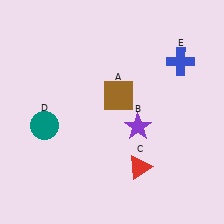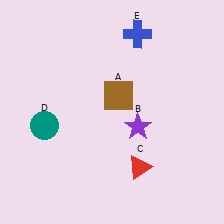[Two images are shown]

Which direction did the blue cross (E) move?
The blue cross (E) moved left.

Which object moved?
The blue cross (E) moved left.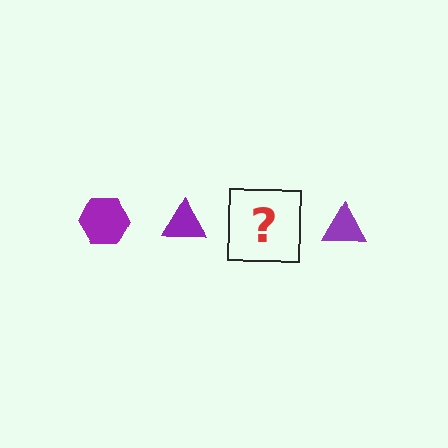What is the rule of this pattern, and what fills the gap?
The rule is that the pattern cycles through hexagon, triangle shapes in purple. The gap should be filled with a purple hexagon.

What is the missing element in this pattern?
The missing element is a purple hexagon.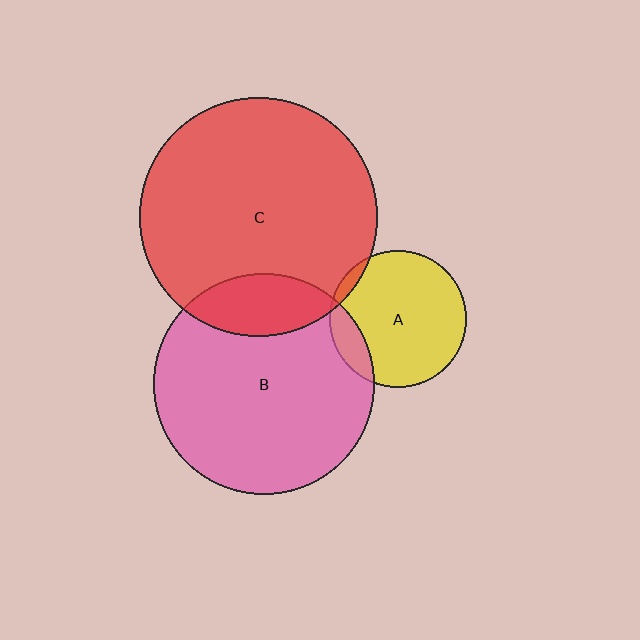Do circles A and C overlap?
Yes.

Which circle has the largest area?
Circle C (red).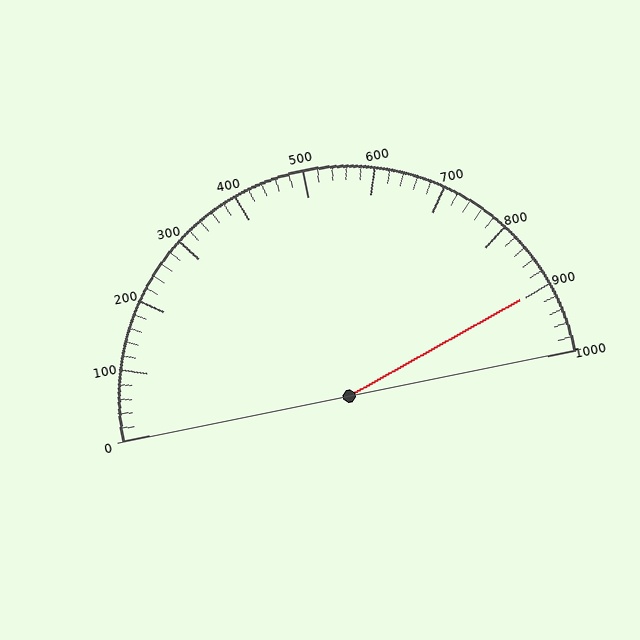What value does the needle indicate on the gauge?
The needle indicates approximately 900.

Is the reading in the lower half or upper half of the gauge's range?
The reading is in the upper half of the range (0 to 1000).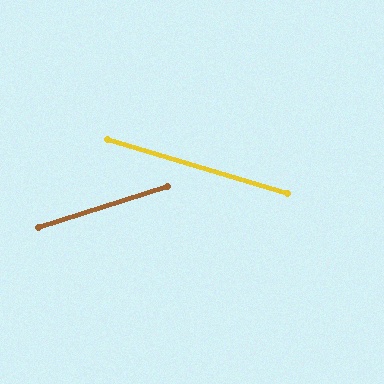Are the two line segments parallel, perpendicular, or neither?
Neither parallel nor perpendicular — they differ by about 34°.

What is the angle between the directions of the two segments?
Approximately 34 degrees.